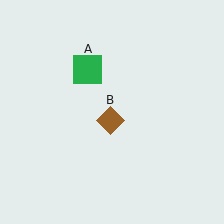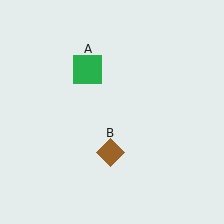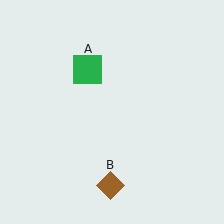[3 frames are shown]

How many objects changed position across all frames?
1 object changed position: brown diamond (object B).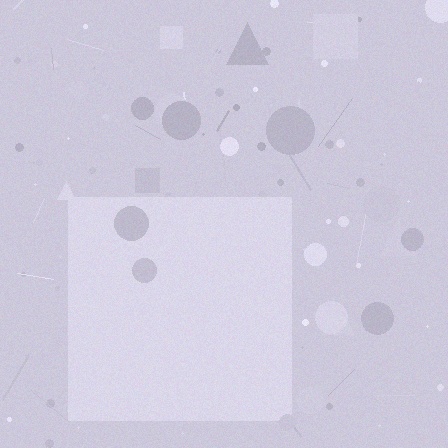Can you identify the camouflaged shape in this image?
The camouflaged shape is a square.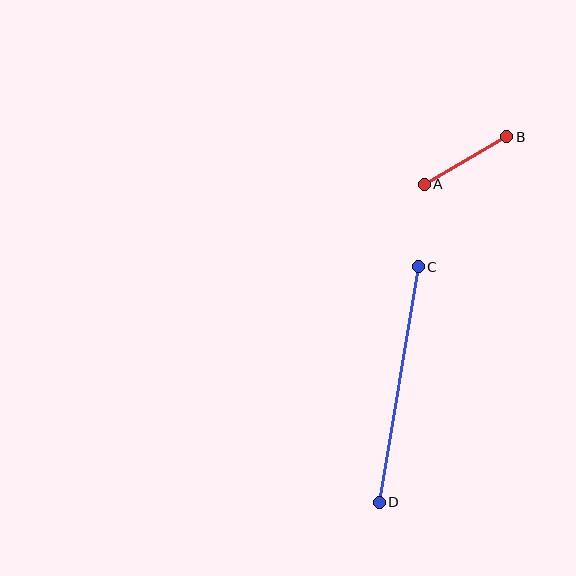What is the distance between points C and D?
The distance is approximately 239 pixels.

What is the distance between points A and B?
The distance is approximately 95 pixels.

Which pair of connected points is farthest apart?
Points C and D are farthest apart.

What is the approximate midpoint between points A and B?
The midpoint is at approximately (465, 161) pixels.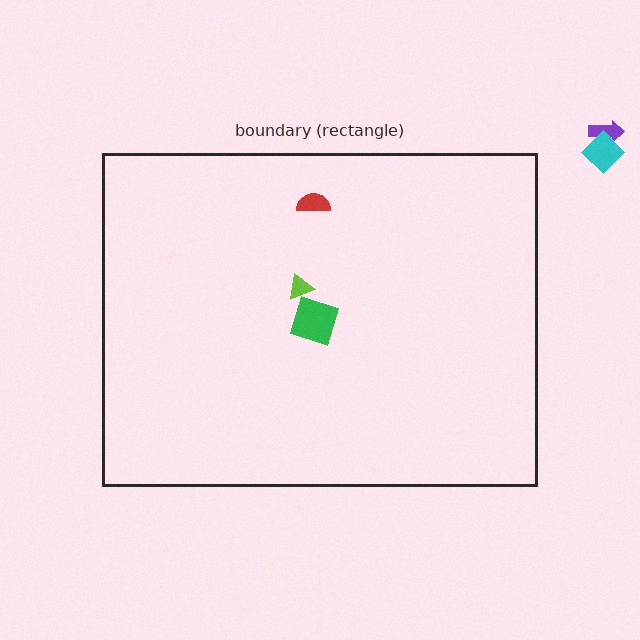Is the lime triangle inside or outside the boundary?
Inside.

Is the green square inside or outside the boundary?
Inside.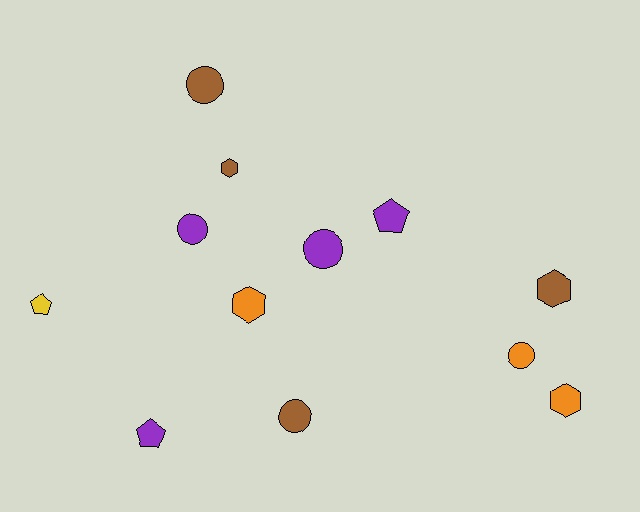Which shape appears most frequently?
Circle, with 5 objects.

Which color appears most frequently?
Purple, with 4 objects.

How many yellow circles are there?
There are no yellow circles.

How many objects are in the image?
There are 12 objects.